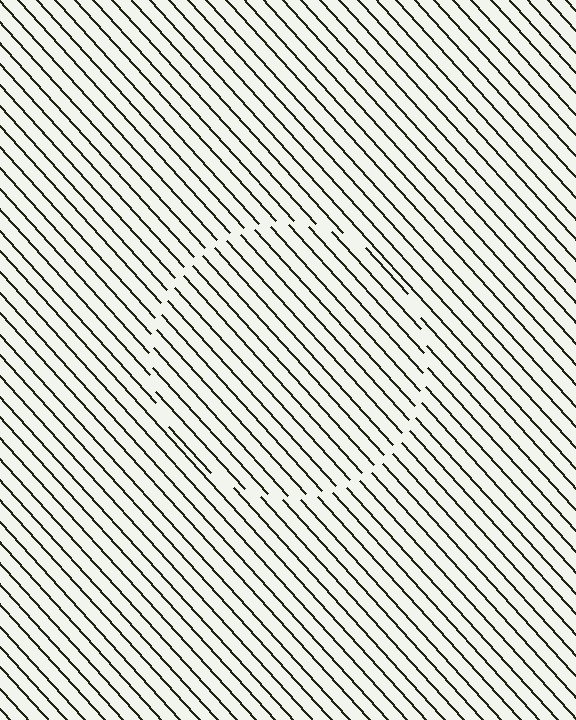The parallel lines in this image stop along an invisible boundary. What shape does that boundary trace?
An illusory circle. The interior of the shape contains the same grating, shifted by half a period — the contour is defined by the phase discontinuity where line-ends from the inner and outer gratings abut.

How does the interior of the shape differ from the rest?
The interior of the shape contains the same grating, shifted by half a period — the contour is defined by the phase discontinuity where line-ends from the inner and outer gratings abut.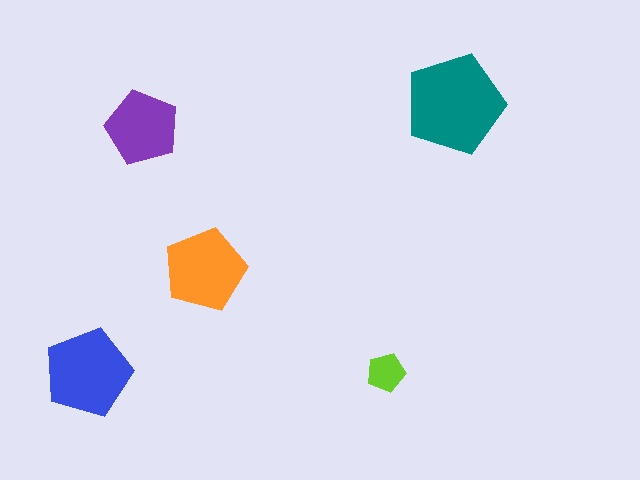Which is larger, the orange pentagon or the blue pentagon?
The blue one.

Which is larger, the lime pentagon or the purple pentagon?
The purple one.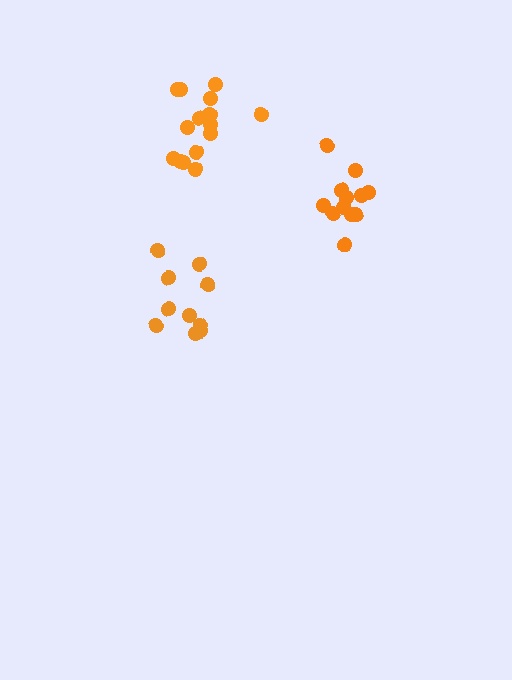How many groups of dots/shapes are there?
There are 3 groups.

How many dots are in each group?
Group 1: 12 dots, Group 2: 10 dots, Group 3: 15 dots (37 total).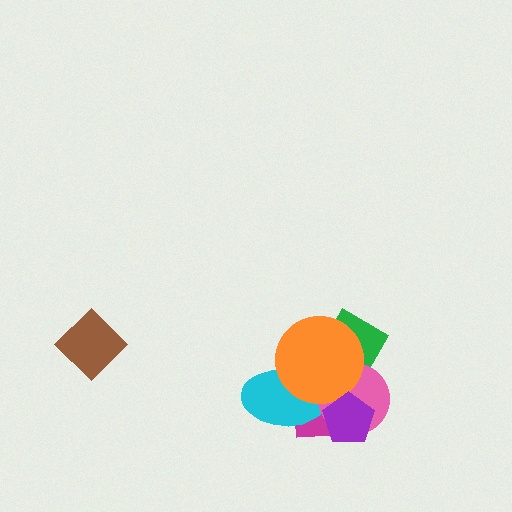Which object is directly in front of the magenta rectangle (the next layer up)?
The cyan ellipse is directly in front of the magenta rectangle.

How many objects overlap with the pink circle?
5 objects overlap with the pink circle.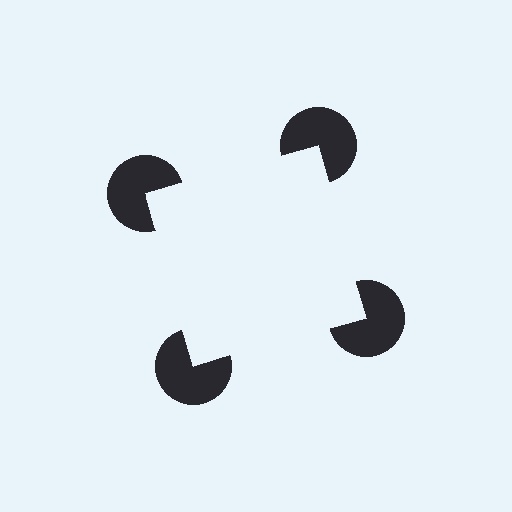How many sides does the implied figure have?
4 sides.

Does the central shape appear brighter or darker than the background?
It typically appears slightly brighter than the background, even though no actual brightness change is drawn.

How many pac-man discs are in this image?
There are 4 — one at each vertex of the illusory square.